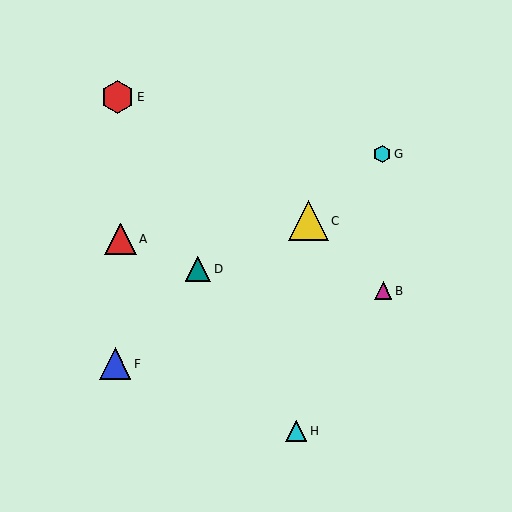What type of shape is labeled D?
Shape D is a teal triangle.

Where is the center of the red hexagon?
The center of the red hexagon is at (117, 97).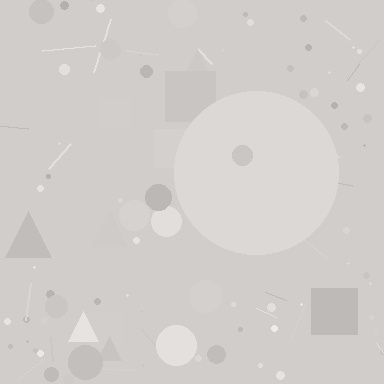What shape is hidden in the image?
A circle is hidden in the image.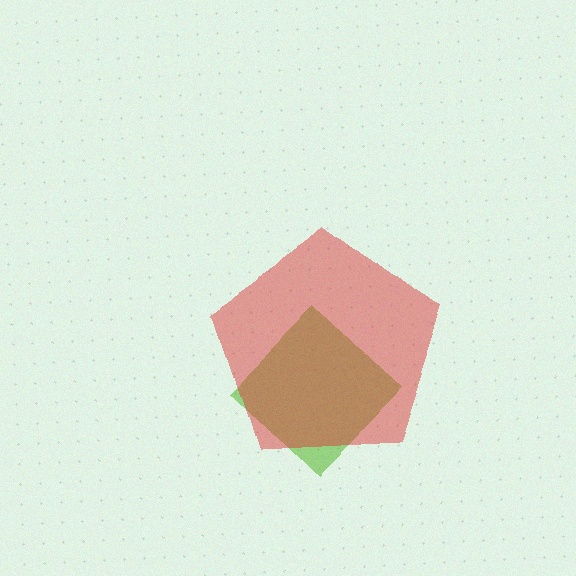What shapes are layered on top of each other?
The layered shapes are: a lime diamond, a red pentagon.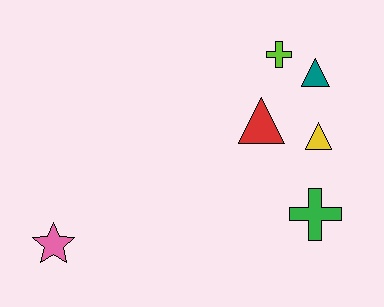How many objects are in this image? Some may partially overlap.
There are 6 objects.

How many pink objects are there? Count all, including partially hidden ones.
There is 1 pink object.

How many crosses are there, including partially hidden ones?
There are 2 crosses.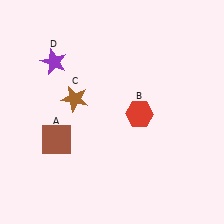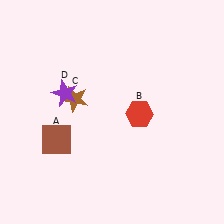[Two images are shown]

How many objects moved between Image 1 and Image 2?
1 object moved between the two images.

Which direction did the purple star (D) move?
The purple star (D) moved down.